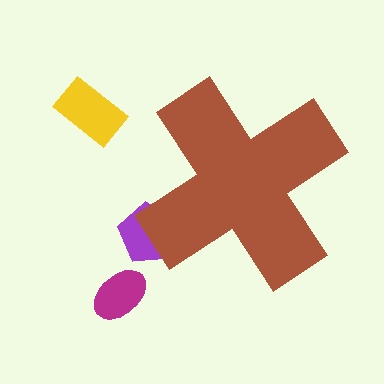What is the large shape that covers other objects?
A brown cross.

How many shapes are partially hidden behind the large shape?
1 shape is partially hidden.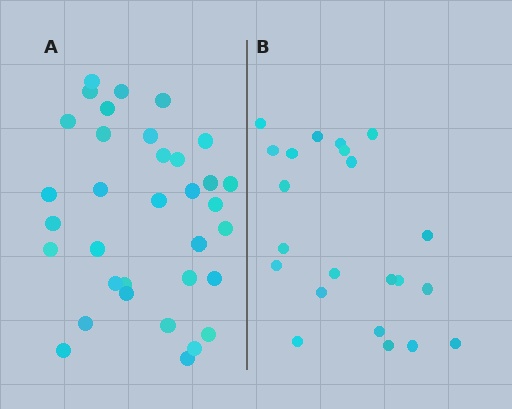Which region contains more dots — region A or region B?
Region A (the left region) has more dots.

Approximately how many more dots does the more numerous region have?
Region A has roughly 12 or so more dots than region B.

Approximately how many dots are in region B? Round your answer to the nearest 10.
About 20 dots. (The exact count is 22, which rounds to 20.)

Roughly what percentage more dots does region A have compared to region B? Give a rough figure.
About 55% more.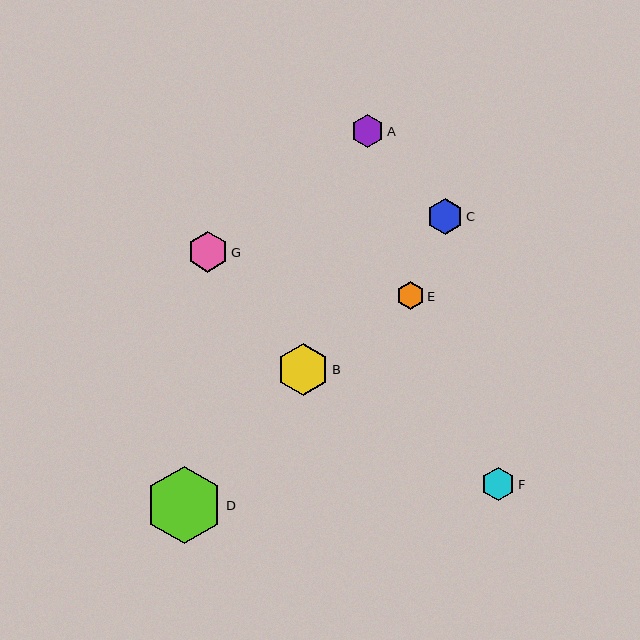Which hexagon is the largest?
Hexagon D is the largest with a size of approximately 78 pixels.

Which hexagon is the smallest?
Hexagon E is the smallest with a size of approximately 28 pixels.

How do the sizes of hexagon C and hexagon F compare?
Hexagon C and hexagon F are approximately the same size.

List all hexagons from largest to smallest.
From largest to smallest: D, B, G, C, F, A, E.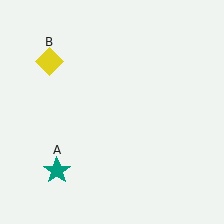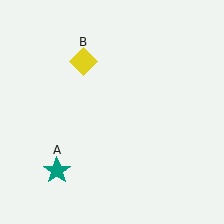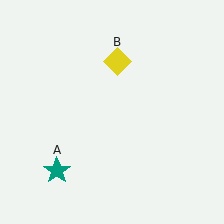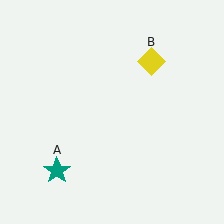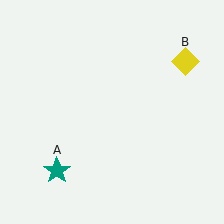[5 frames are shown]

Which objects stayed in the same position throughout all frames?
Teal star (object A) remained stationary.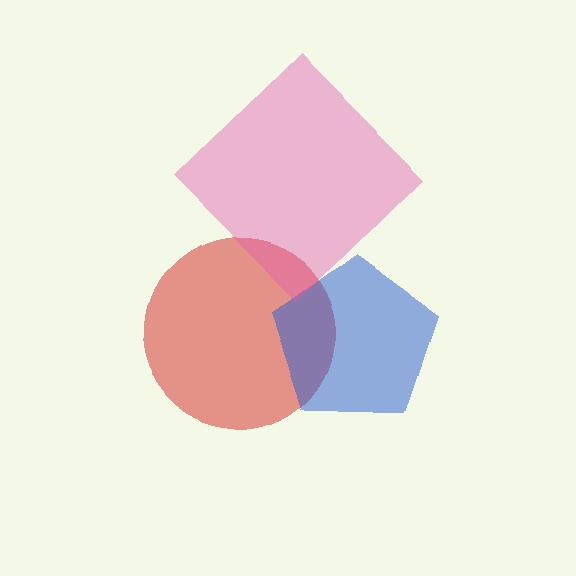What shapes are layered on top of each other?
The layered shapes are: a red circle, a blue pentagon, a pink diamond.